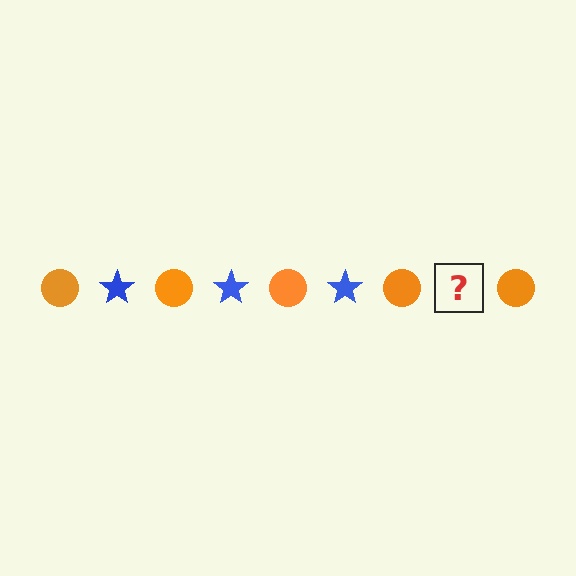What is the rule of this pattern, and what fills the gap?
The rule is that the pattern alternates between orange circle and blue star. The gap should be filled with a blue star.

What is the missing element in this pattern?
The missing element is a blue star.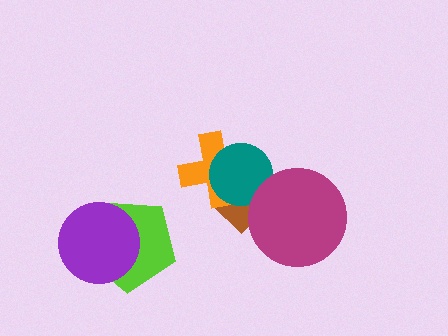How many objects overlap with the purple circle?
1 object overlaps with the purple circle.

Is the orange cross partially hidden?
Yes, it is partially covered by another shape.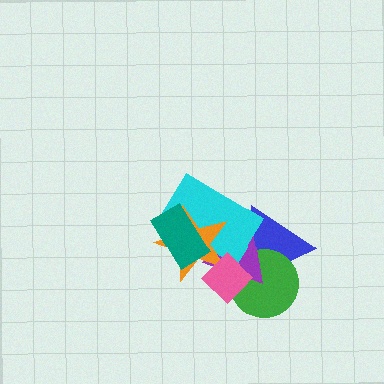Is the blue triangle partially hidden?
Yes, it is partially covered by another shape.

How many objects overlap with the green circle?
3 objects overlap with the green circle.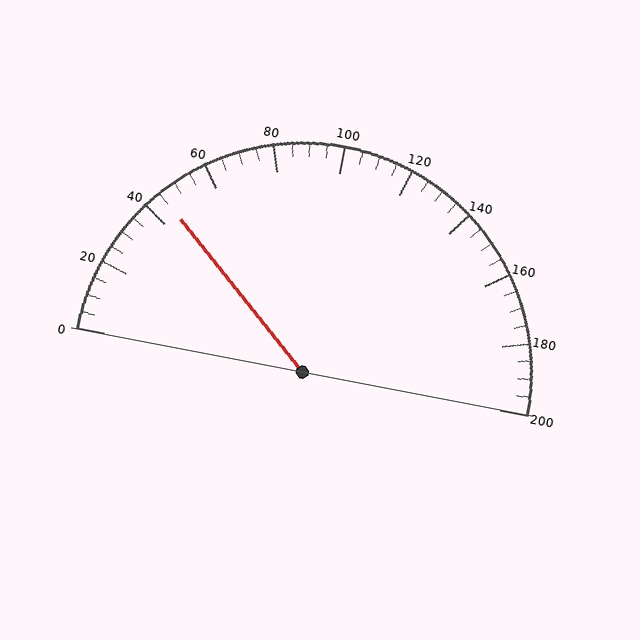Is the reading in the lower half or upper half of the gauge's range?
The reading is in the lower half of the range (0 to 200).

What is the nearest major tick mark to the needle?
The nearest major tick mark is 40.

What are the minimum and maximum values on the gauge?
The gauge ranges from 0 to 200.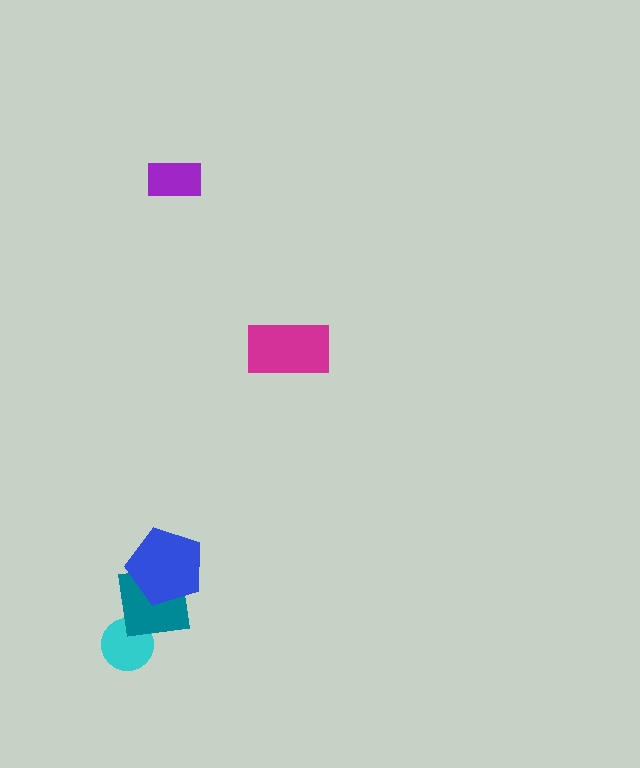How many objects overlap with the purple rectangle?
0 objects overlap with the purple rectangle.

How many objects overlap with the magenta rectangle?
0 objects overlap with the magenta rectangle.